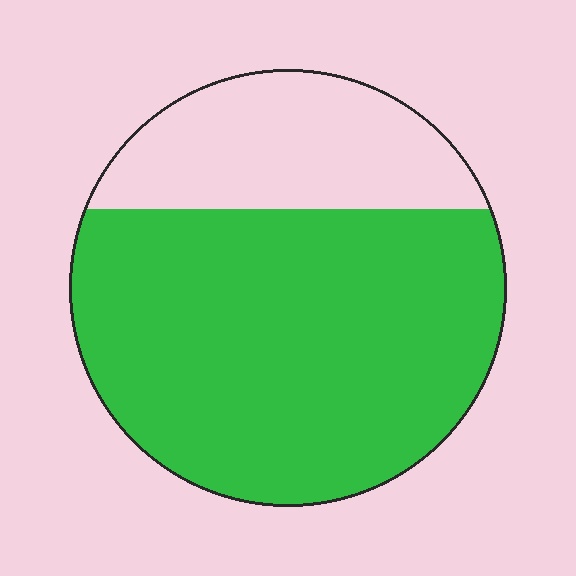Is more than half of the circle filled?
Yes.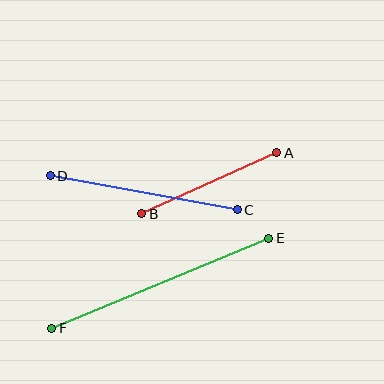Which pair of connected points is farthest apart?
Points E and F are farthest apart.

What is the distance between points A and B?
The distance is approximately 148 pixels.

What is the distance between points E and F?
The distance is approximately 235 pixels.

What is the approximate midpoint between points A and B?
The midpoint is at approximately (209, 183) pixels.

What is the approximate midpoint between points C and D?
The midpoint is at approximately (144, 193) pixels.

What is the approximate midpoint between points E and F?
The midpoint is at approximately (160, 283) pixels.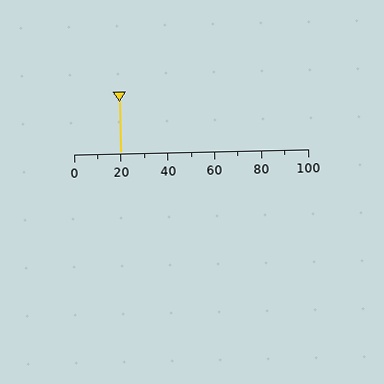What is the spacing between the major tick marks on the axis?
The major ticks are spaced 20 apart.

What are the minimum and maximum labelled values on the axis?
The axis runs from 0 to 100.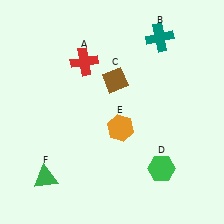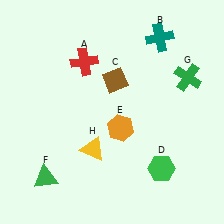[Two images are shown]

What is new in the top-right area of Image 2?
A green cross (G) was added in the top-right area of Image 2.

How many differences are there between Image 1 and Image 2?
There are 2 differences between the two images.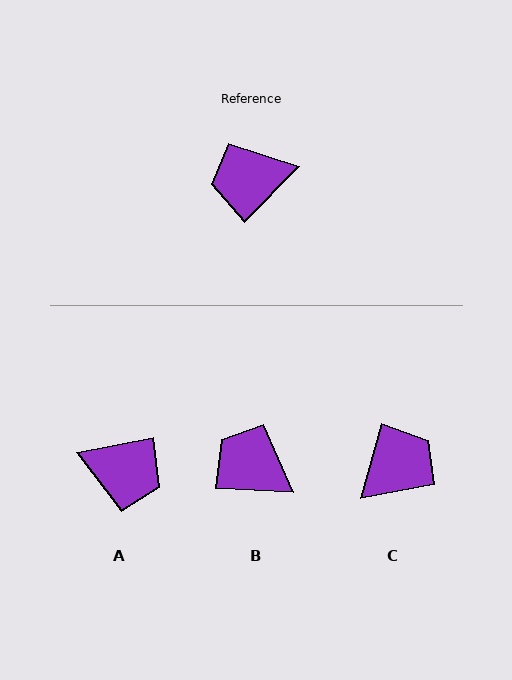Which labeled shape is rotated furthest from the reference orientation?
C, about 151 degrees away.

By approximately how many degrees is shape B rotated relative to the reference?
Approximately 49 degrees clockwise.